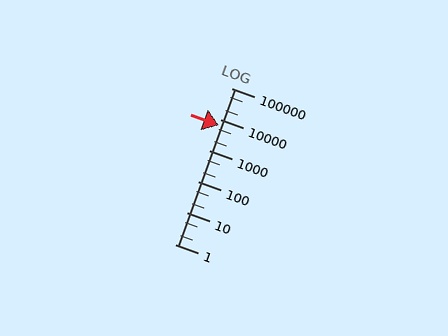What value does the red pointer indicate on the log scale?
The pointer indicates approximately 6600.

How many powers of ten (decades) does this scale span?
The scale spans 5 decades, from 1 to 100000.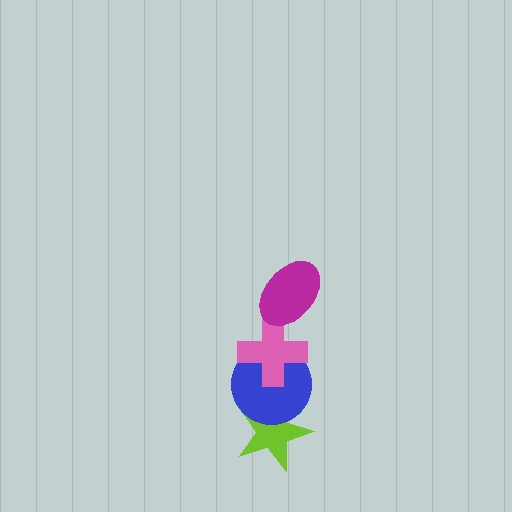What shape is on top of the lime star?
The blue circle is on top of the lime star.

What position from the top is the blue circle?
The blue circle is 3rd from the top.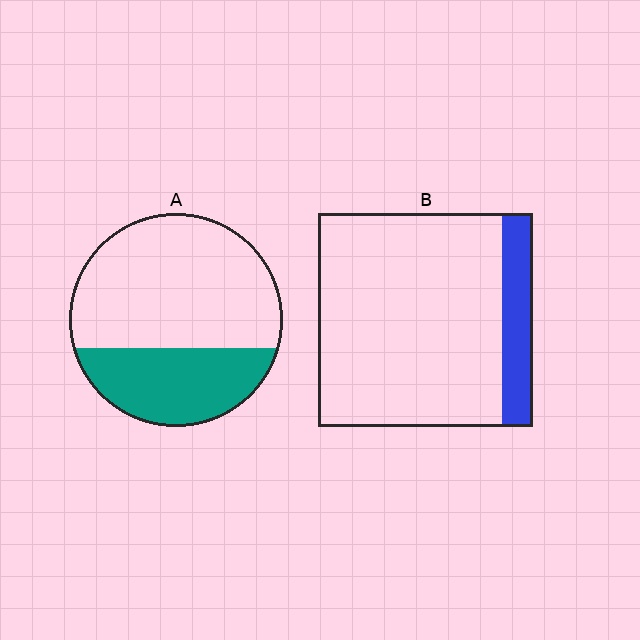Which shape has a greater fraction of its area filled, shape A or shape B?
Shape A.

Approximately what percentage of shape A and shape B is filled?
A is approximately 35% and B is approximately 15%.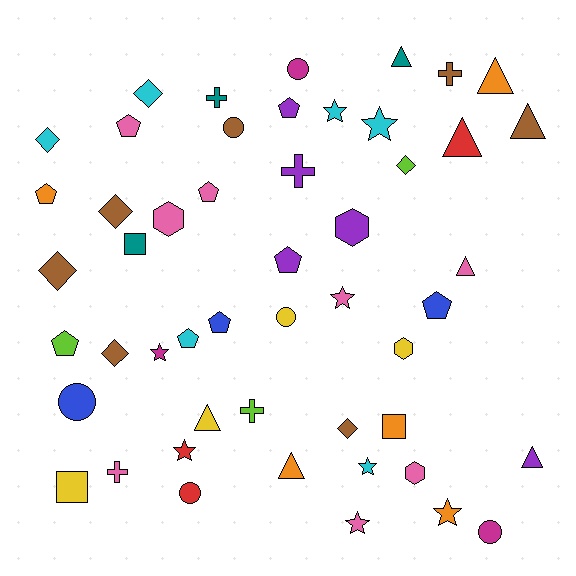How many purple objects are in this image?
There are 5 purple objects.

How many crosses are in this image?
There are 5 crosses.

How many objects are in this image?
There are 50 objects.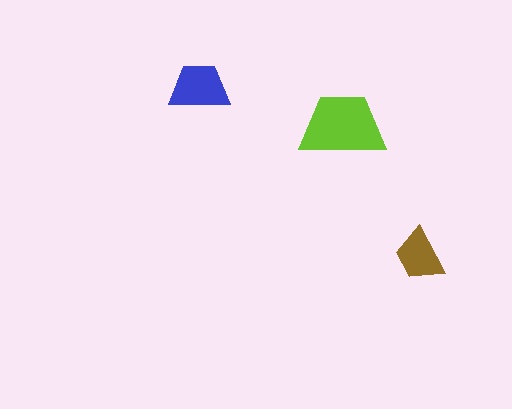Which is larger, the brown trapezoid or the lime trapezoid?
The lime one.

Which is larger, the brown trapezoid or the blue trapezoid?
The blue one.